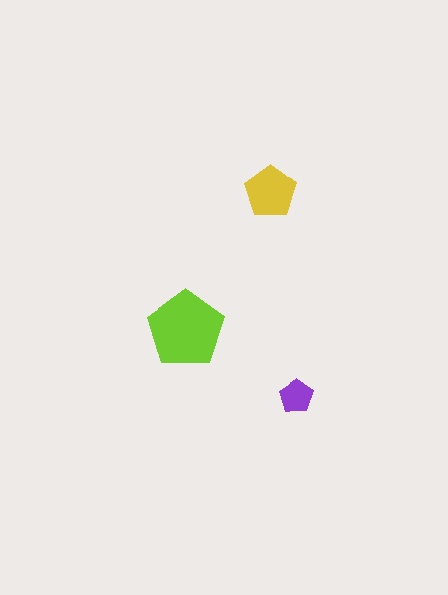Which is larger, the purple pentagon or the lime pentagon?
The lime one.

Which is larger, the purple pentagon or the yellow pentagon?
The yellow one.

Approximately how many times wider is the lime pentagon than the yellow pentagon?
About 1.5 times wider.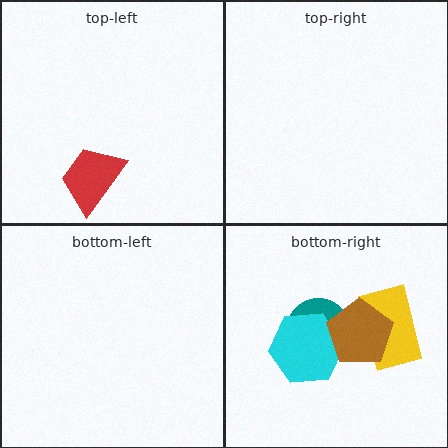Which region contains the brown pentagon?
The bottom-right region.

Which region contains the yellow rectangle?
The bottom-right region.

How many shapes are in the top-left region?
1.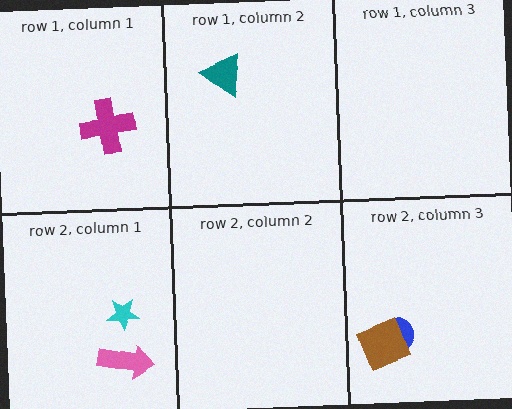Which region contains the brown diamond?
The row 2, column 3 region.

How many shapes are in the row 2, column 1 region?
2.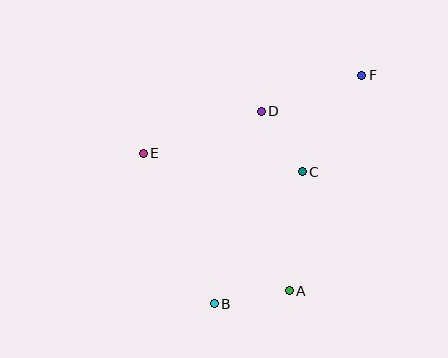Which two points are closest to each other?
Points C and D are closest to each other.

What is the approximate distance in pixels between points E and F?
The distance between E and F is approximately 232 pixels.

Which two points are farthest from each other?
Points B and F are farthest from each other.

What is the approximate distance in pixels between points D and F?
The distance between D and F is approximately 107 pixels.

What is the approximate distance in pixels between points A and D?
The distance between A and D is approximately 182 pixels.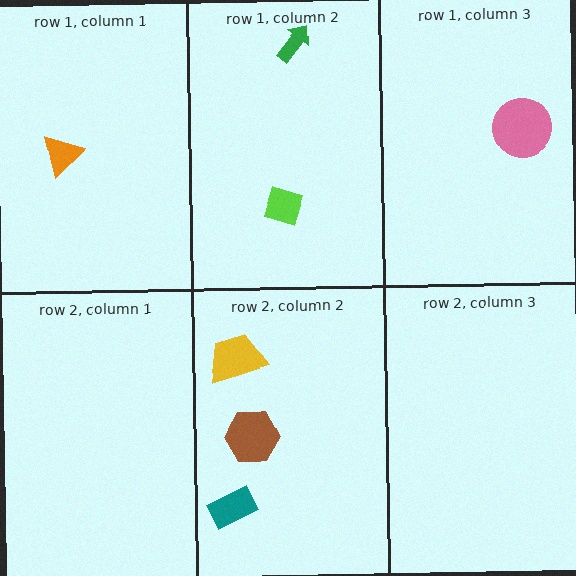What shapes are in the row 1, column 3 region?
The pink circle.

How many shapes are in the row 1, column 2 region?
2.